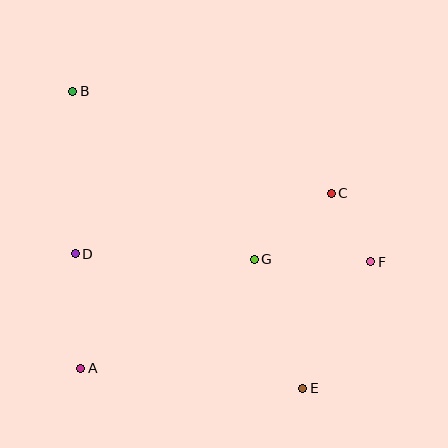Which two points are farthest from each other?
Points B and E are farthest from each other.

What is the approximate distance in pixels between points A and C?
The distance between A and C is approximately 305 pixels.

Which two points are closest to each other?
Points C and F are closest to each other.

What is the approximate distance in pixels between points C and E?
The distance between C and E is approximately 197 pixels.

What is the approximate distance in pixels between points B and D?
The distance between B and D is approximately 163 pixels.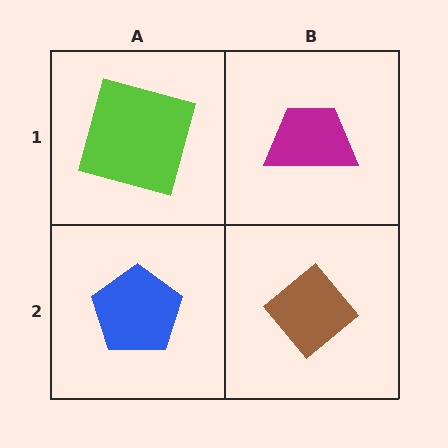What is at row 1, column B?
A magenta trapezoid.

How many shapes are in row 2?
2 shapes.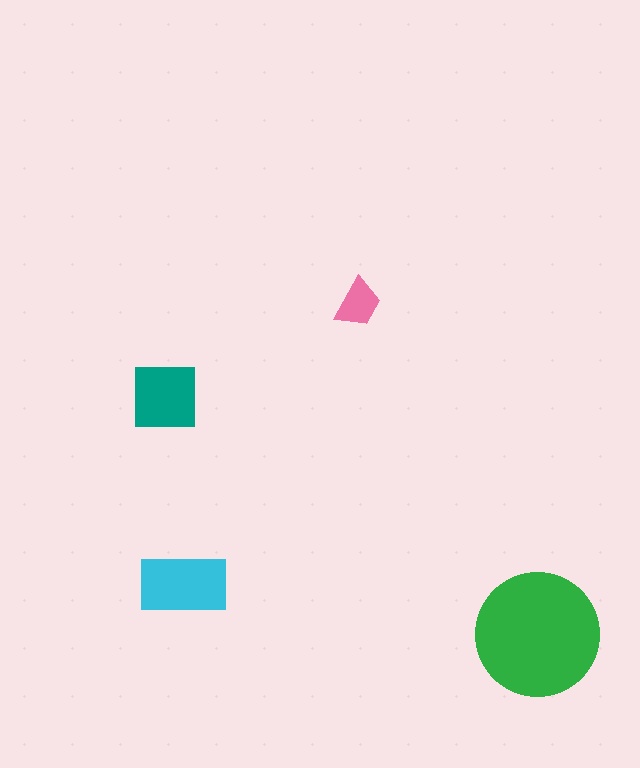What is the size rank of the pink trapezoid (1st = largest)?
4th.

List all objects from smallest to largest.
The pink trapezoid, the teal square, the cyan rectangle, the green circle.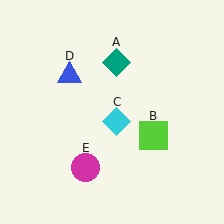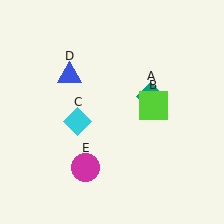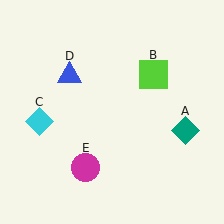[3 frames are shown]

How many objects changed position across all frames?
3 objects changed position: teal diamond (object A), lime square (object B), cyan diamond (object C).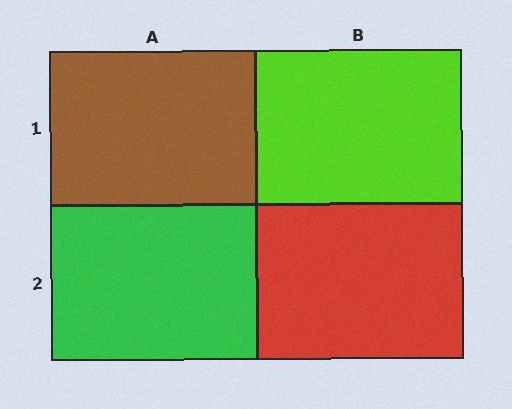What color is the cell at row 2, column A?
Green.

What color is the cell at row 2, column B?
Red.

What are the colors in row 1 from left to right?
Brown, lime.